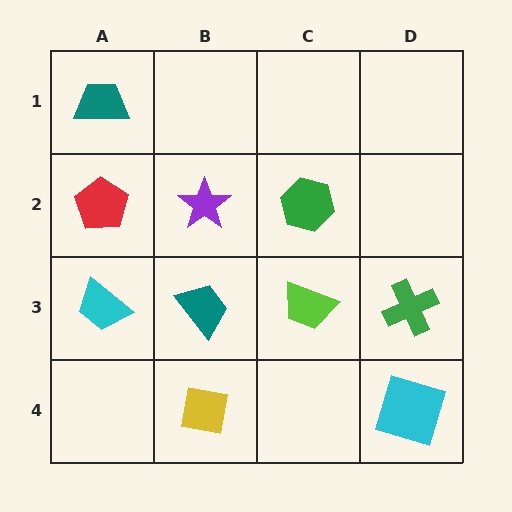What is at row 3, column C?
A lime trapezoid.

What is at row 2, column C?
A green hexagon.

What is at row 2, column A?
A red pentagon.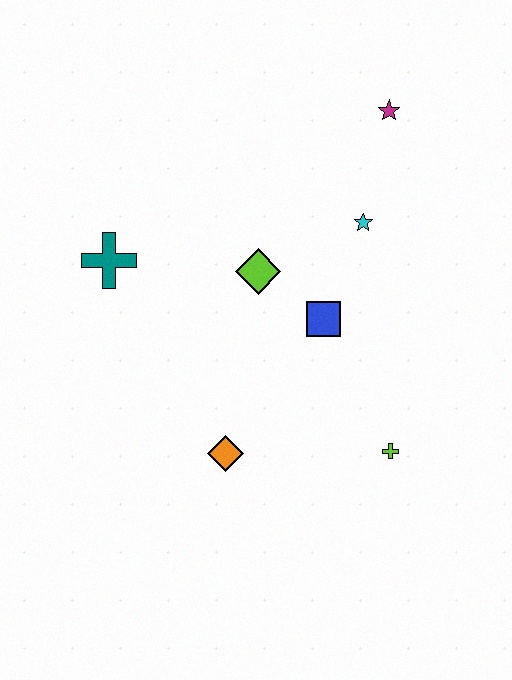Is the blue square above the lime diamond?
No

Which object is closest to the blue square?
The lime diamond is closest to the blue square.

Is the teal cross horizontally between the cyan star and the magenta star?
No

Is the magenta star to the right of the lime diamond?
Yes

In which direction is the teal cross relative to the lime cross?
The teal cross is to the left of the lime cross.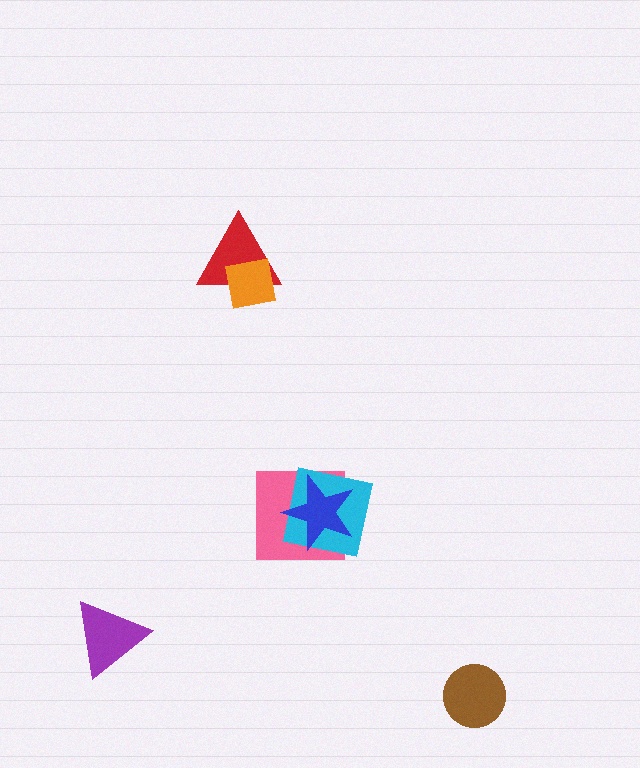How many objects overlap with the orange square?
1 object overlaps with the orange square.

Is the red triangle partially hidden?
Yes, it is partially covered by another shape.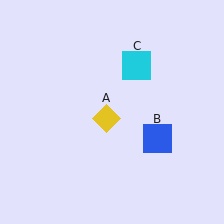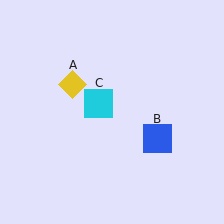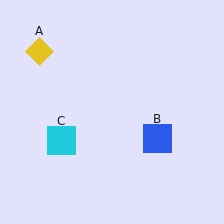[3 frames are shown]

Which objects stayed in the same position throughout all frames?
Blue square (object B) remained stationary.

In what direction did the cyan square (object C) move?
The cyan square (object C) moved down and to the left.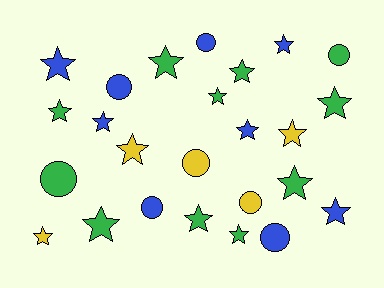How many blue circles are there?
There are 4 blue circles.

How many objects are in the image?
There are 25 objects.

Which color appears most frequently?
Green, with 11 objects.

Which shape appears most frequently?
Star, with 17 objects.